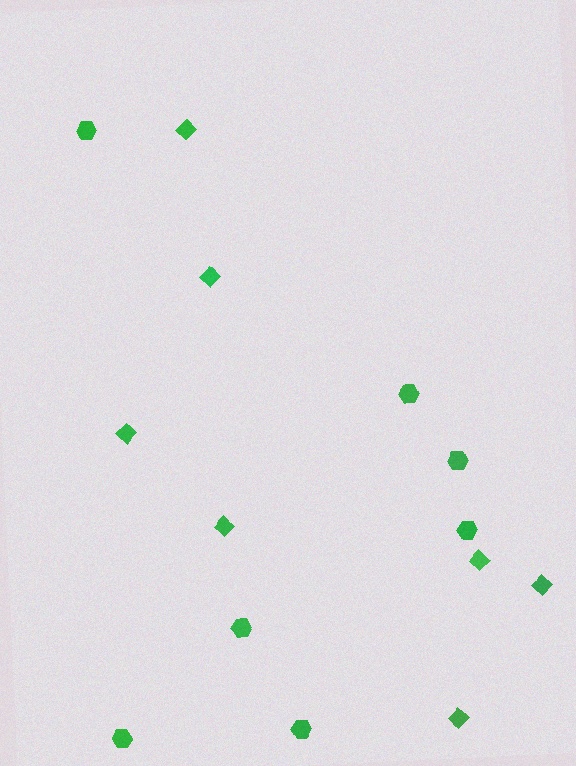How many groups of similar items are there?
There are 2 groups: one group of hexagons (7) and one group of diamonds (7).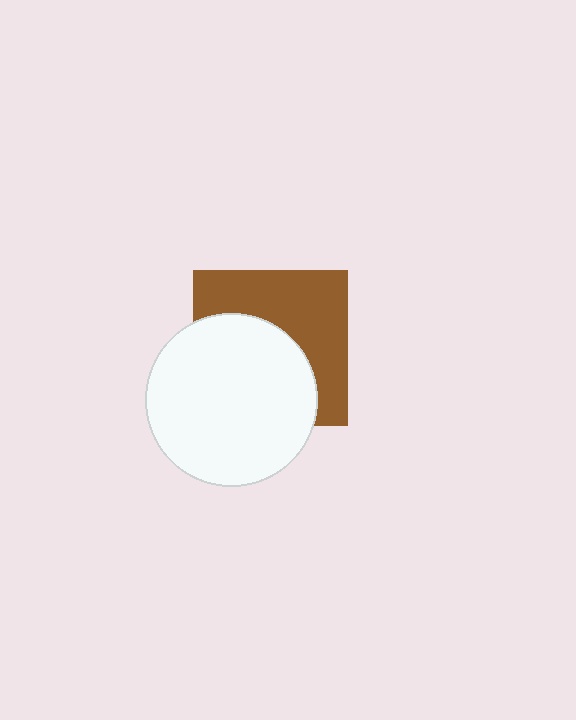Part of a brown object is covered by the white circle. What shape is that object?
It is a square.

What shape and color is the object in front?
The object in front is a white circle.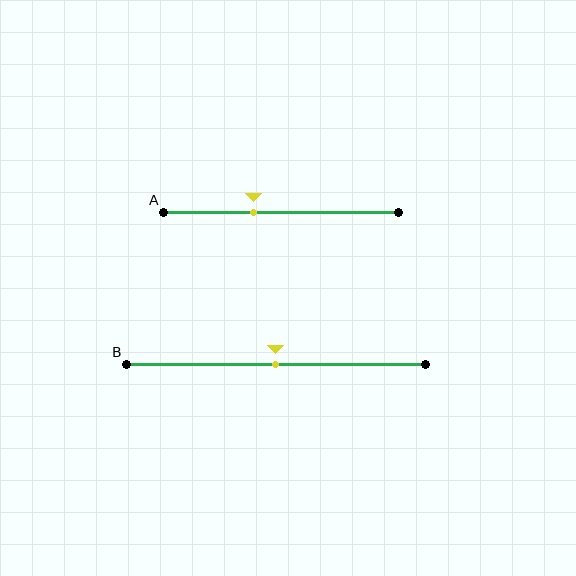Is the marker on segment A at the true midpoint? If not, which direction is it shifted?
No, the marker on segment A is shifted to the left by about 12% of the segment length.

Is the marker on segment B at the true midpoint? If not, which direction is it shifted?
Yes, the marker on segment B is at the true midpoint.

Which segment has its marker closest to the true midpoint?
Segment B has its marker closest to the true midpoint.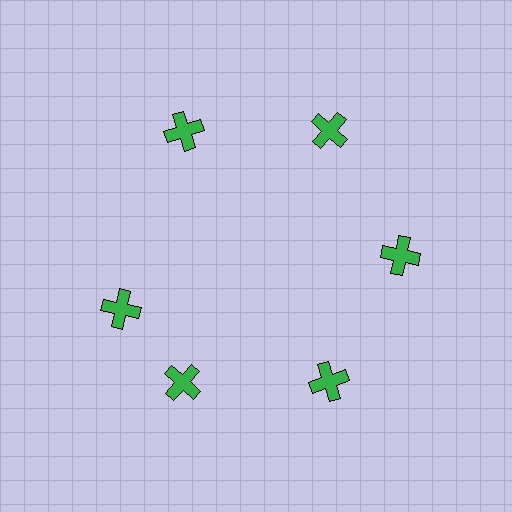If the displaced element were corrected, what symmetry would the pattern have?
It would have 6-fold rotational symmetry — the pattern would map onto itself every 60 degrees.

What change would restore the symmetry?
The symmetry would be restored by rotating it back into even spacing with its neighbors so that all 6 crosses sit at equal angles and equal distance from the center.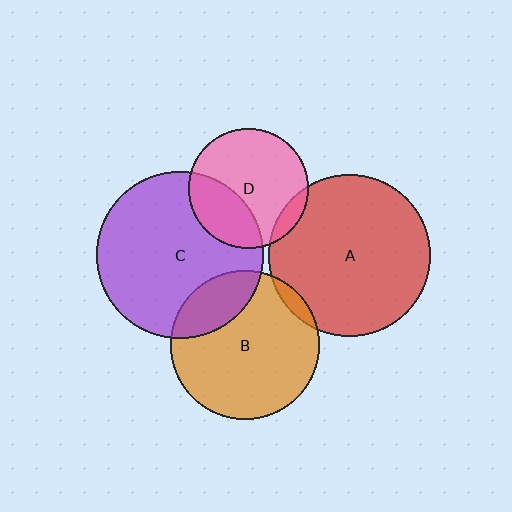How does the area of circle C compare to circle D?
Approximately 1.9 times.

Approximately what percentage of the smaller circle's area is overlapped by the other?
Approximately 20%.